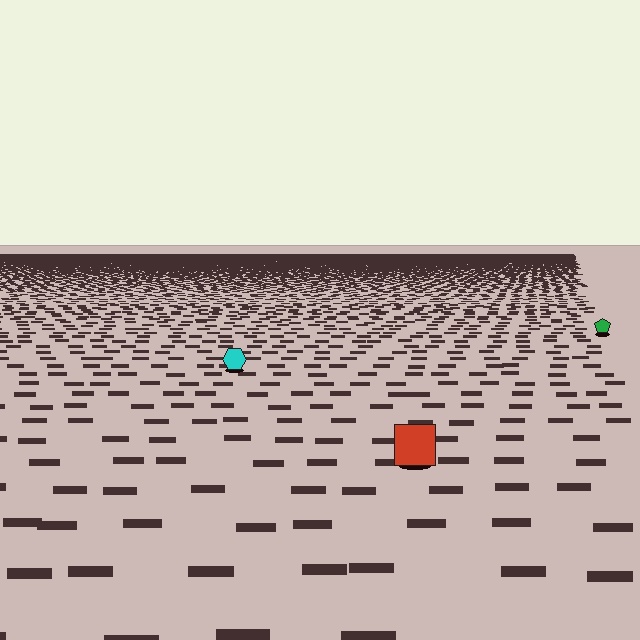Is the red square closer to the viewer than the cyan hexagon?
Yes. The red square is closer — you can tell from the texture gradient: the ground texture is coarser near it.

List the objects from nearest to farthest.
From nearest to farthest: the red square, the cyan hexagon, the green pentagon.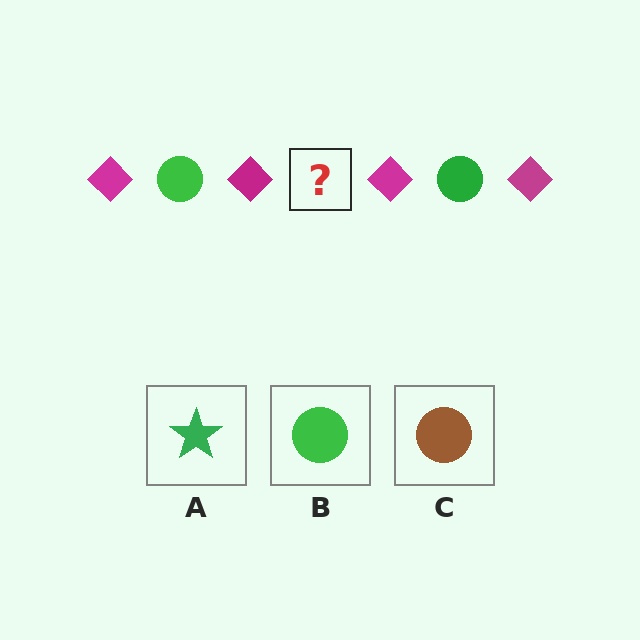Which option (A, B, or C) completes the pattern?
B.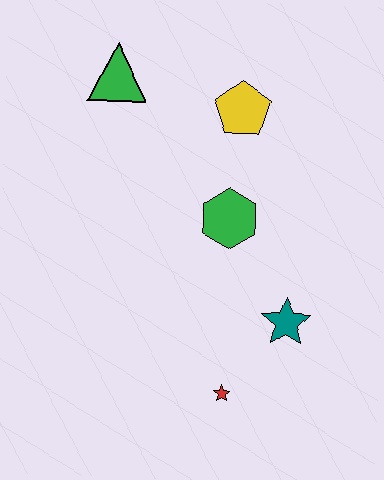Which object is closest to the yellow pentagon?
The green hexagon is closest to the yellow pentagon.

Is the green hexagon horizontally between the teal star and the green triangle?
Yes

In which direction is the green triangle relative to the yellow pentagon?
The green triangle is to the left of the yellow pentagon.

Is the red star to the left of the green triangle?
No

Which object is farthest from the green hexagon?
The green triangle is farthest from the green hexagon.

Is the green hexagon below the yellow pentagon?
Yes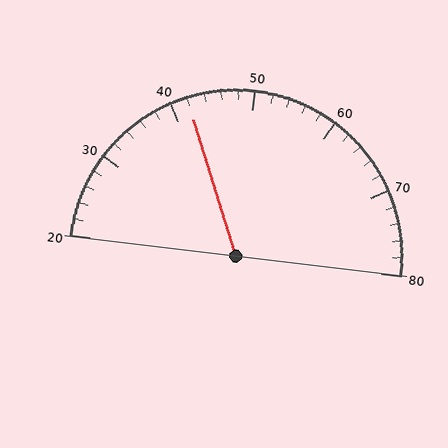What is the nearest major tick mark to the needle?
The nearest major tick mark is 40.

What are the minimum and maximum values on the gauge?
The gauge ranges from 20 to 80.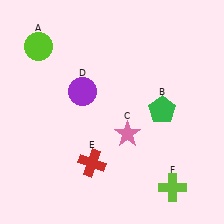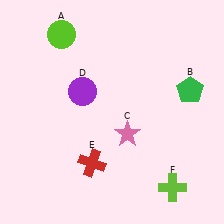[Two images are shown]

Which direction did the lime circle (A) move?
The lime circle (A) moved right.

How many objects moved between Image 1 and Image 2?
2 objects moved between the two images.